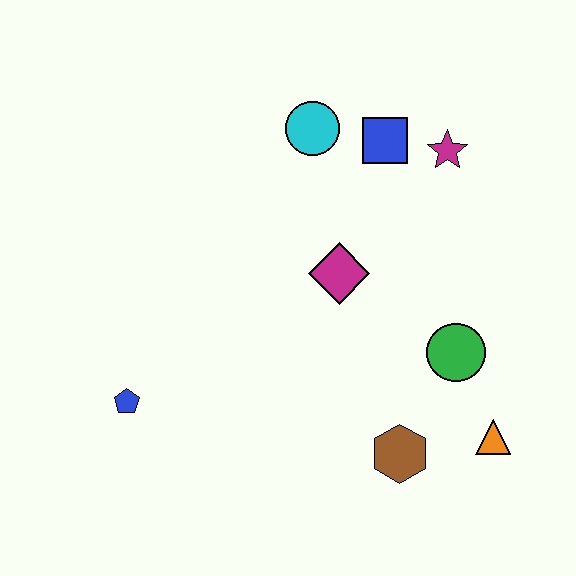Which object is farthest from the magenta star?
The blue pentagon is farthest from the magenta star.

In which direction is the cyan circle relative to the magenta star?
The cyan circle is to the left of the magenta star.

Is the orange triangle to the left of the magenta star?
No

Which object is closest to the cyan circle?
The blue square is closest to the cyan circle.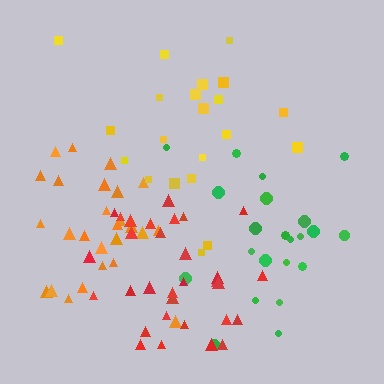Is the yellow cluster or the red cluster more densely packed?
Red.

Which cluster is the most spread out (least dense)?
Yellow.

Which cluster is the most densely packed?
Red.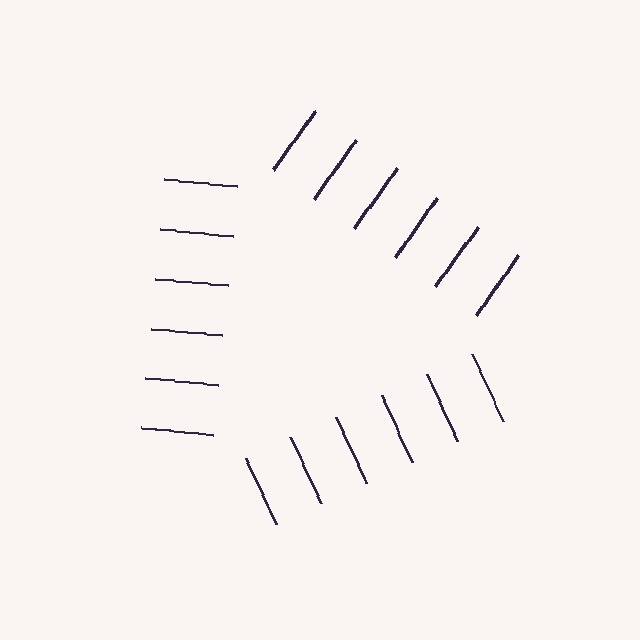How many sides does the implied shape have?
3 sides — the line-ends trace a triangle.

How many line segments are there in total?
18 — 6 along each of the 3 edges.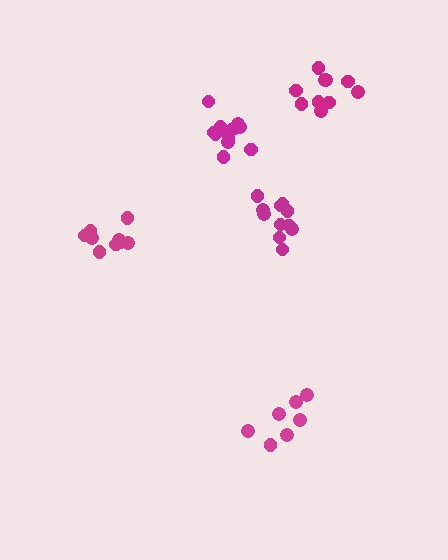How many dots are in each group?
Group 1: 7 dots, Group 2: 9 dots, Group 3: 11 dots, Group 4: 12 dots, Group 5: 11 dots (50 total).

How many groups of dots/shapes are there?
There are 5 groups.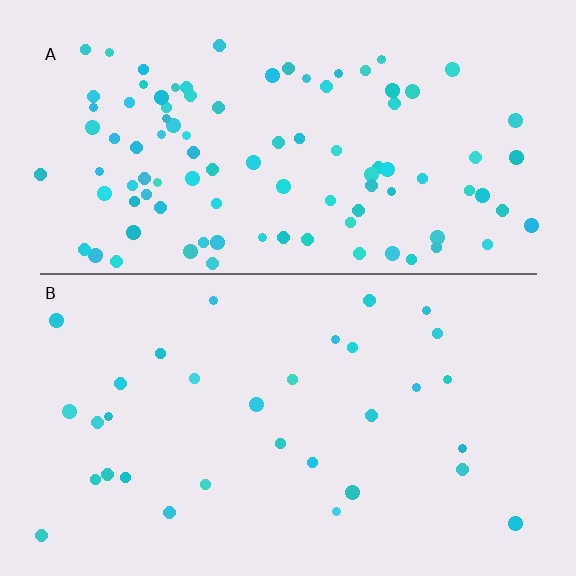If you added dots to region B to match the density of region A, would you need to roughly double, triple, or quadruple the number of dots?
Approximately triple.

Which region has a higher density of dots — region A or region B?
A (the top).